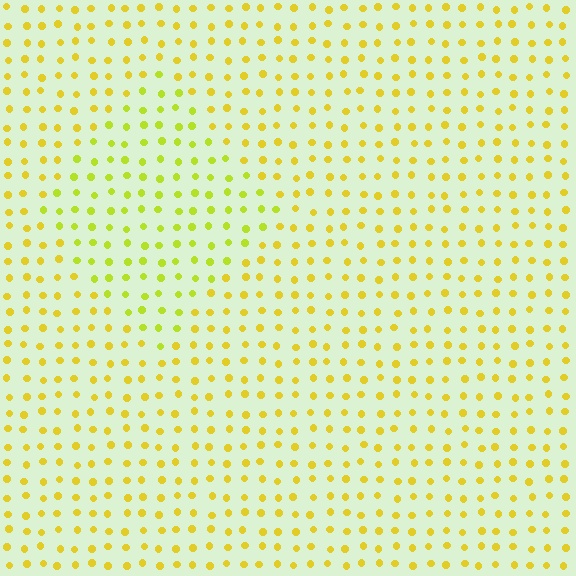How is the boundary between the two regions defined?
The boundary is defined purely by a slight shift in hue (about 22 degrees). Spacing, size, and orientation are identical on both sides.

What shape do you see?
I see a diamond.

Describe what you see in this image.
The image is filled with small yellow elements in a uniform arrangement. A diamond-shaped region is visible where the elements are tinted to a slightly different hue, forming a subtle color boundary.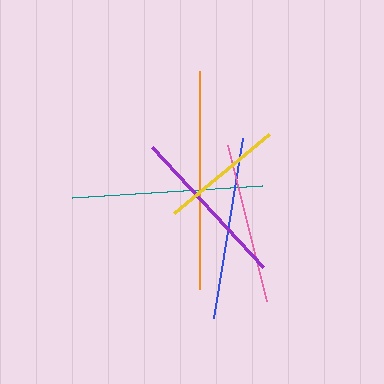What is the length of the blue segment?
The blue segment is approximately 182 pixels long.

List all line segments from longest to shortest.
From longest to shortest: orange, teal, blue, purple, pink, yellow.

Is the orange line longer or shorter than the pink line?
The orange line is longer than the pink line.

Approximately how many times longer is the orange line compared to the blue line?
The orange line is approximately 1.2 times the length of the blue line.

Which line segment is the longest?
The orange line is the longest at approximately 218 pixels.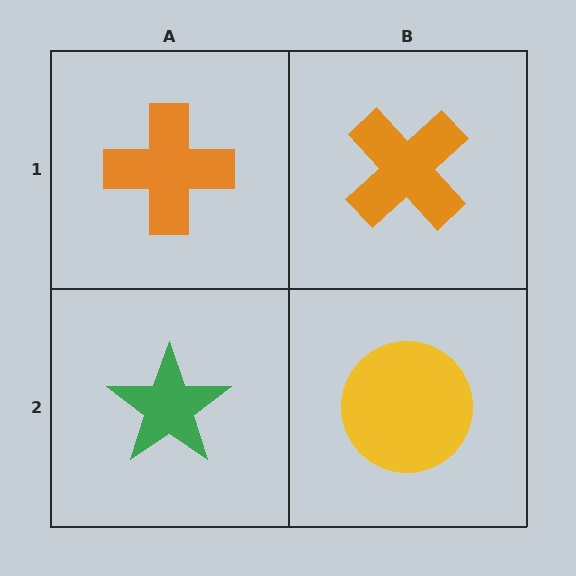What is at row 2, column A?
A green star.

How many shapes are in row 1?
2 shapes.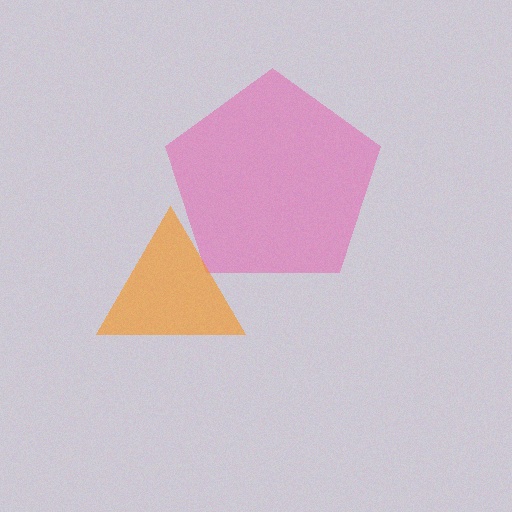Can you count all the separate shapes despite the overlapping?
Yes, there are 2 separate shapes.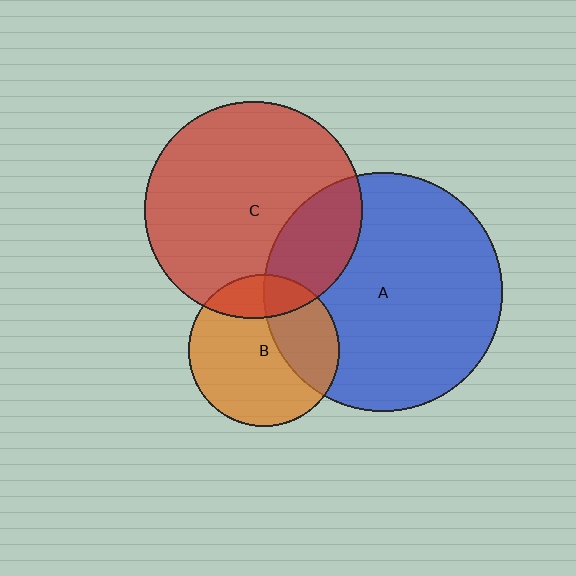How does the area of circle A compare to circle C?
Approximately 1.2 times.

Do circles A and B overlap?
Yes.